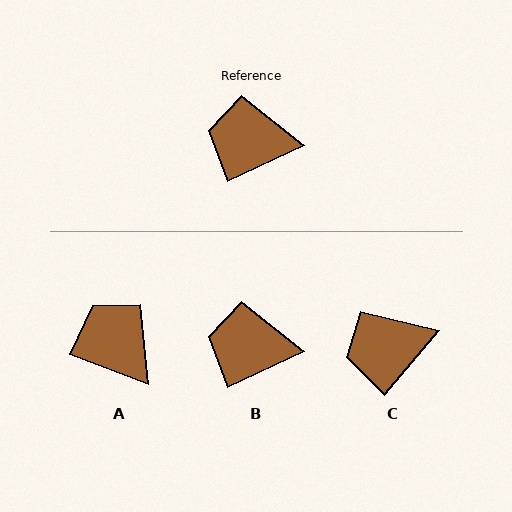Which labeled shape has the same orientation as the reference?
B.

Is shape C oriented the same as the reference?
No, it is off by about 25 degrees.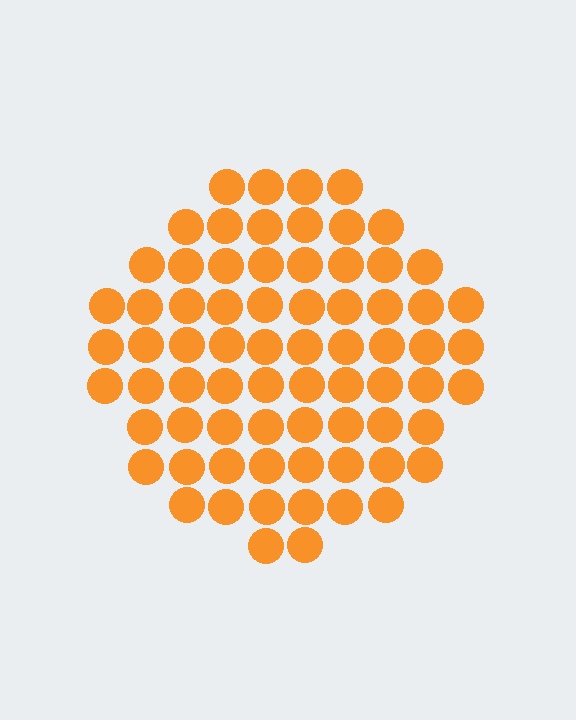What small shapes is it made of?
It is made of small circles.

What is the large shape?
The large shape is a circle.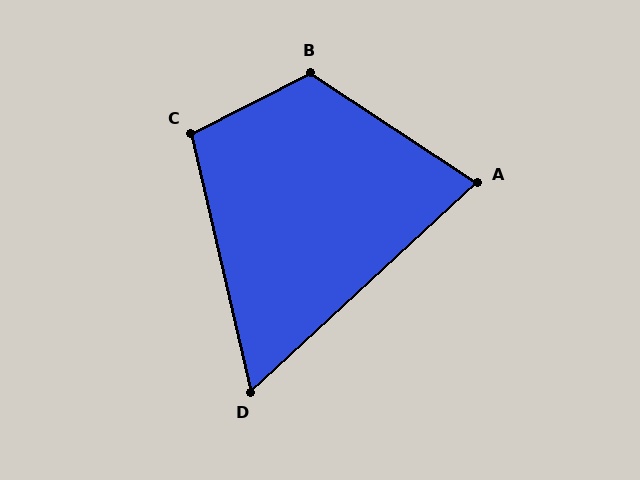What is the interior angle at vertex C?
Approximately 104 degrees (obtuse).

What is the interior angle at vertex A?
Approximately 76 degrees (acute).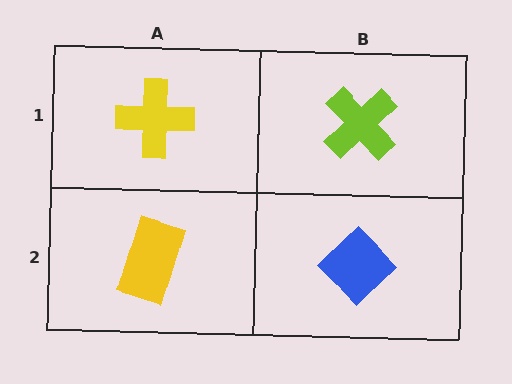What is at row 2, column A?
A yellow rectangle.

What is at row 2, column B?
A blue diamond.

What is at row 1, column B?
A lime cross.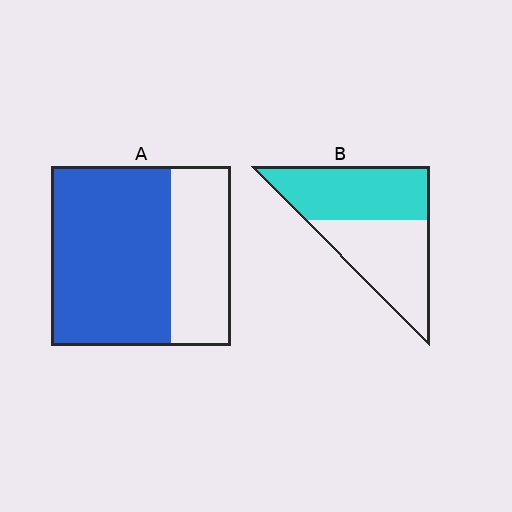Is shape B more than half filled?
Roughly half.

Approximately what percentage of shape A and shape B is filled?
A is approximately 65% and B is approximately 50%.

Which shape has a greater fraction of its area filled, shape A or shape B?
Shape A.